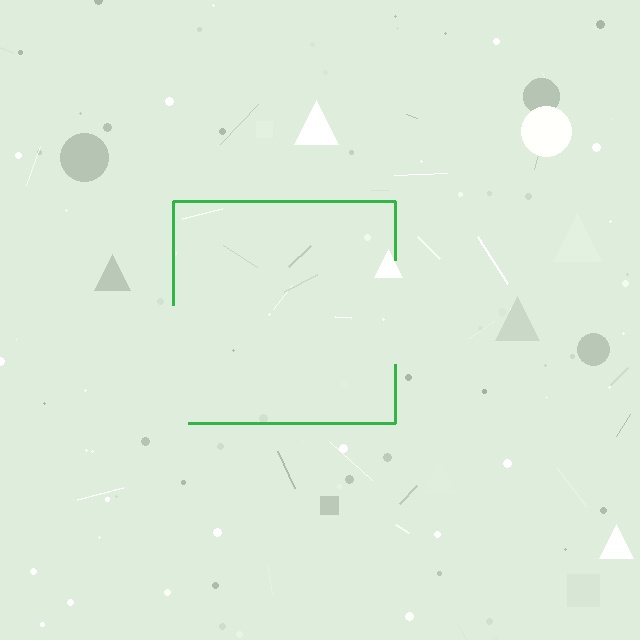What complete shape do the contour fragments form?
The contour fragments form a square.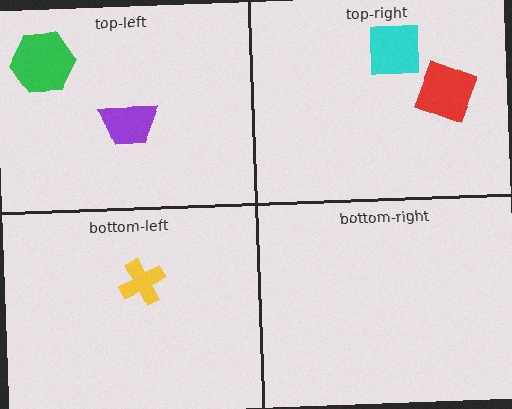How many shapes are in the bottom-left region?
1.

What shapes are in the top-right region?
The red diamond, the cyan square.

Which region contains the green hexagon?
The top-left region.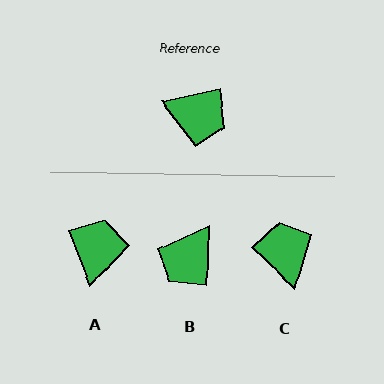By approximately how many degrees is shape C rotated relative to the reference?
Approximately 125 degrees counter-clockwise.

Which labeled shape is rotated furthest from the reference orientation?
C, about 125 degrees away.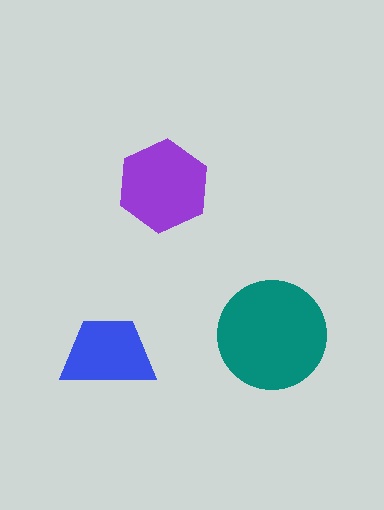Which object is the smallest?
The blue trapezoid.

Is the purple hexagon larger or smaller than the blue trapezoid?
Larger.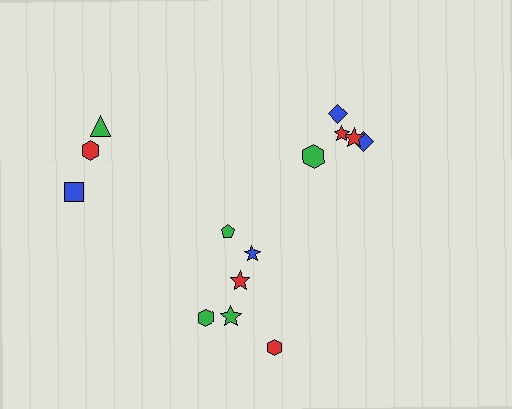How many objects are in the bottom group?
There are 6 objects.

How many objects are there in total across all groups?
There are 14 objects.